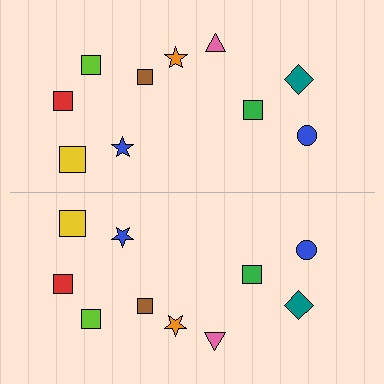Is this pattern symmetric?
Yes, this pattern has bilateral (reflection) symmetry.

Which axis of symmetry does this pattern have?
The pattern has a horizontal axis of symmetry running through the center of the image.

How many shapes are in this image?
There are 20 shapes in this image.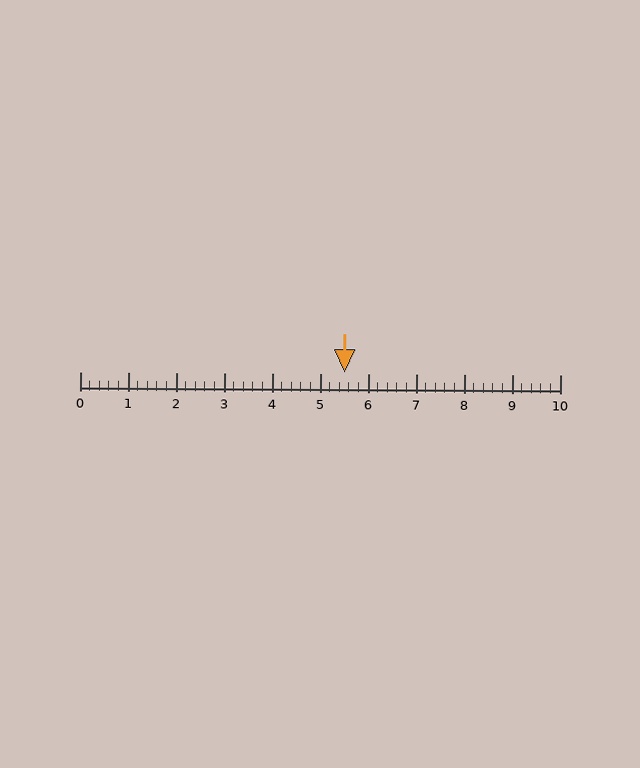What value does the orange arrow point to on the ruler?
The orange arrow points to approximately 5.5.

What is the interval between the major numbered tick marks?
The major tick marks are spaced 1 units apart.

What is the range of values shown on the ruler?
The ruler shows values from 0 to 10.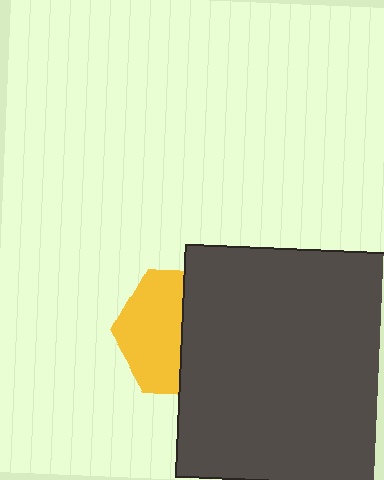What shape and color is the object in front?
The object in front is a dark gray rectangle.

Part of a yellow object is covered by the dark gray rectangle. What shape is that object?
It is a hexagon.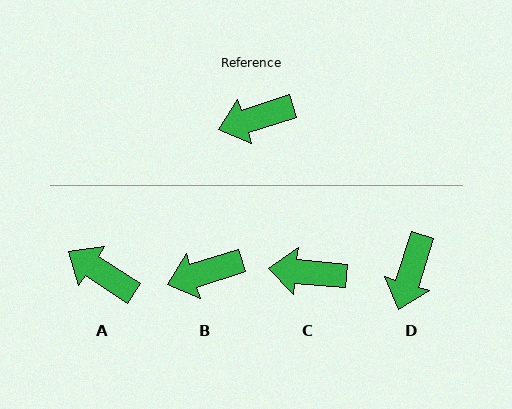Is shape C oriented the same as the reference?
No, it is off by about 23 degrees.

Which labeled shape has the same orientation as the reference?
B.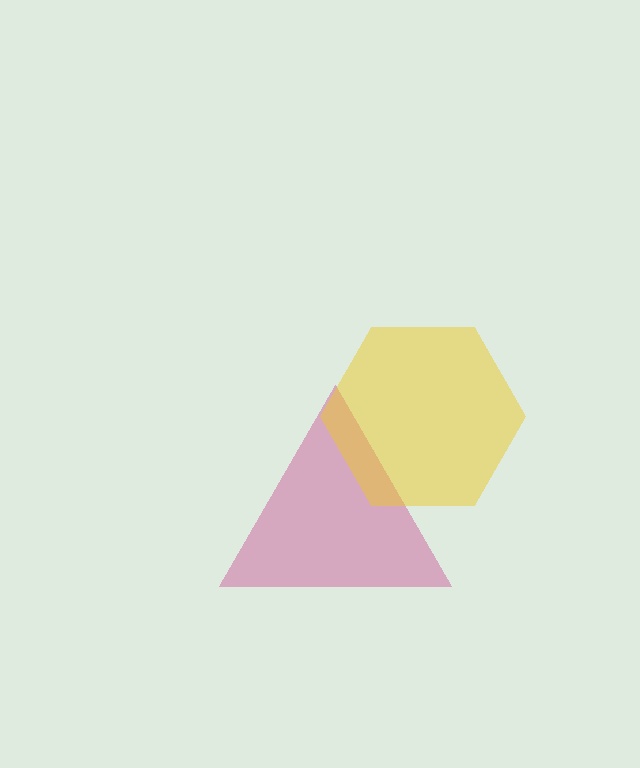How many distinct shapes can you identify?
There are 2 distinct shapes: a magenta triangle, a yellow hexagon.